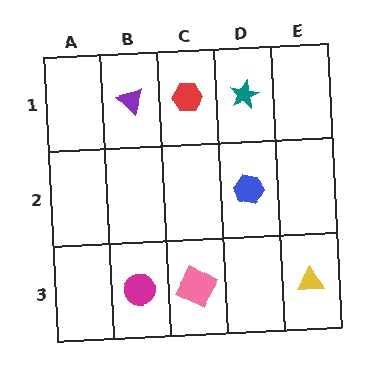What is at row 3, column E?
A yellow triangle.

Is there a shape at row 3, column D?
No, that cell is empty.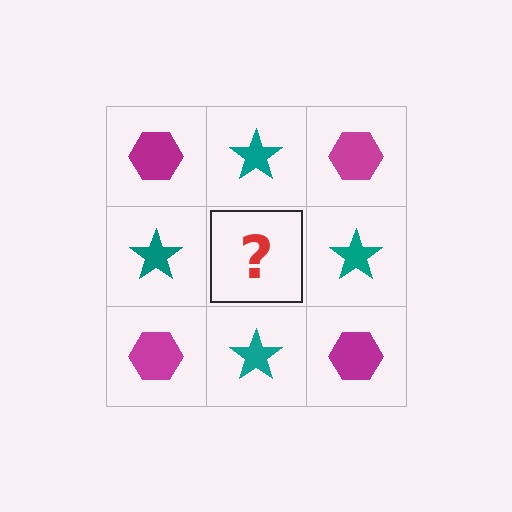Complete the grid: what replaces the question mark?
The question mark should be replaced with a magenta hexagon.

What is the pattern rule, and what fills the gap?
The rule is that it alternates magenta hexagon and teal star in a checkerboard pattern. The gap should be filled with a magenta hexagon.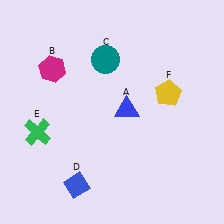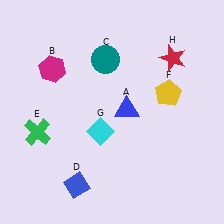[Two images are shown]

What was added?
A cyan diamond (G), a red star (H) were added in Image 2.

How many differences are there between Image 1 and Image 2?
There are 2 differences between the two images.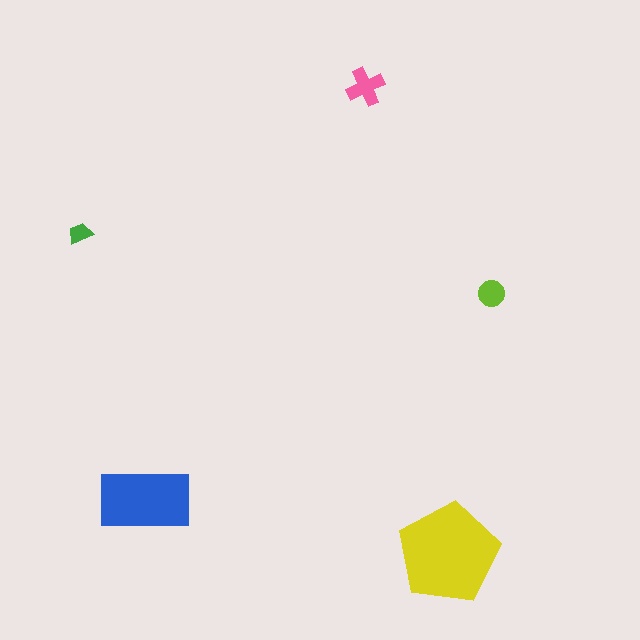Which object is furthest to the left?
The green trapezoid is leftmost.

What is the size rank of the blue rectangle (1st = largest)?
2nd.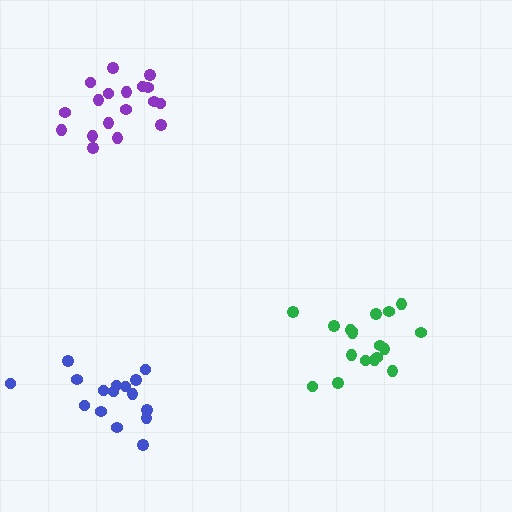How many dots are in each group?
Group 1: 18 dots, Group 2: 18 dots, Group 3: 16 dots (52 total).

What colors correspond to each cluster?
The clusters are colored: purple, green, blue.